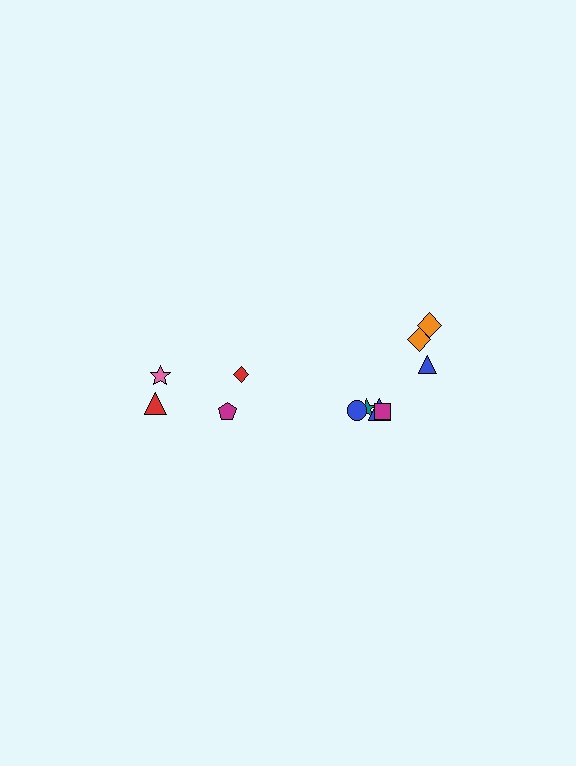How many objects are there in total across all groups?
There are 11 objects.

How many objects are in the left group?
There are 4 objects.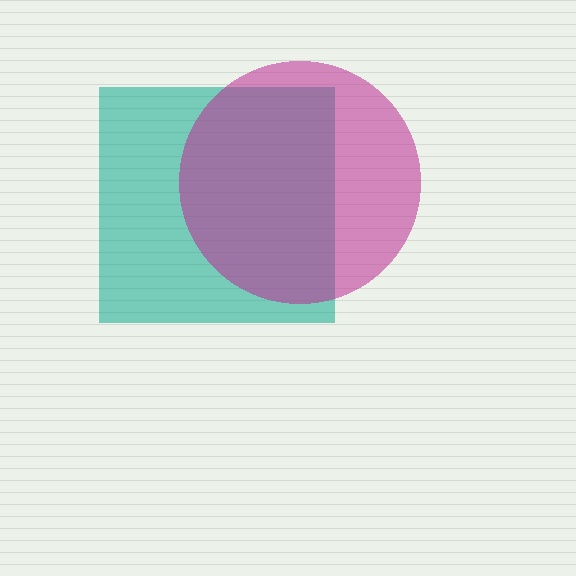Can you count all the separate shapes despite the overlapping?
Yes, there are 2 separate shapes.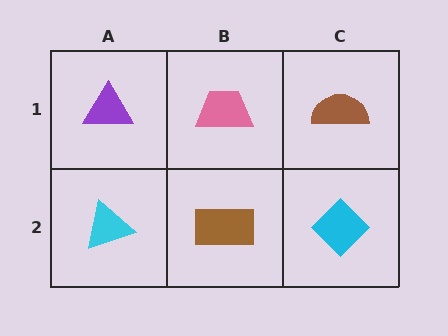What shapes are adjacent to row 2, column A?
A purple triangle (row 1, column A), a brown rectangle (row 2, column B).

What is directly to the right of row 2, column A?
A brown rectangle.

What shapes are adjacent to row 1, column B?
A brown rectangle (row 2, column B), a purple triangle (row 1, column A), a brown semicircle (row 1, column C).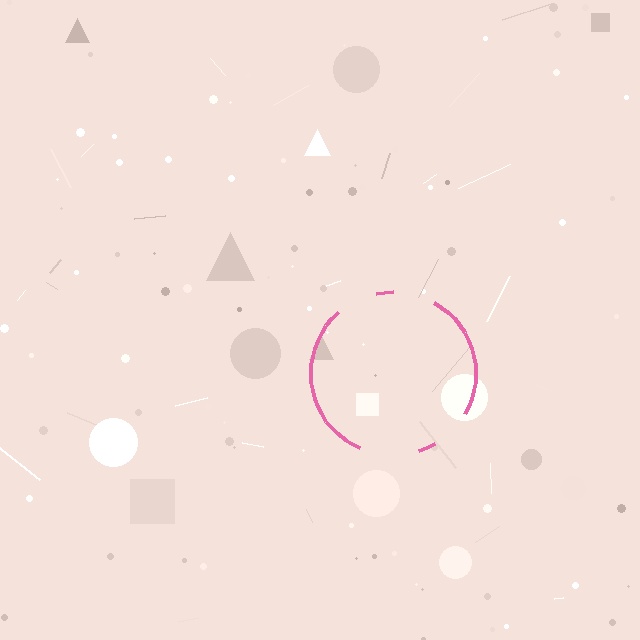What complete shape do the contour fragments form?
The contour fragments form a circle.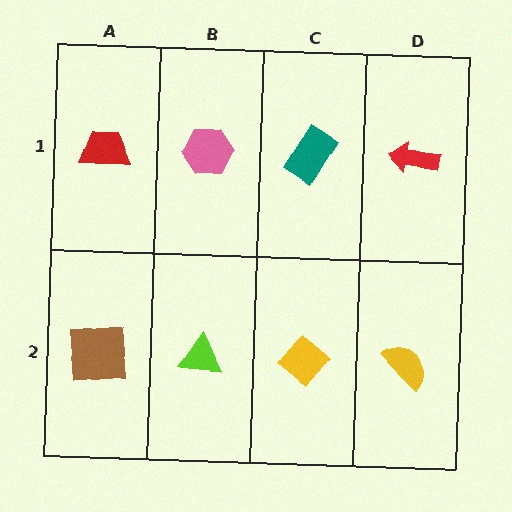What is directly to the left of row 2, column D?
A yellow diamond.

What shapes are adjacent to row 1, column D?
A yellow semicircle (row 2, column D), a teal rectangle (row 1, column C).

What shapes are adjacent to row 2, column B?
A pink hexagon (row 1, column B), a brown square (row 2, column A), a yellow diamond (row 2, column C).